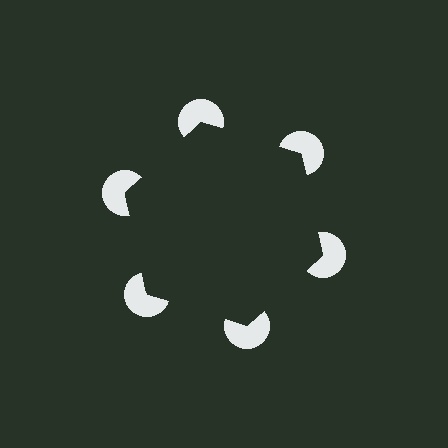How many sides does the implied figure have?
6 sides.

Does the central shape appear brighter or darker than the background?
It typically appears slightly darker than the background, even though no actual brightness change is drawn.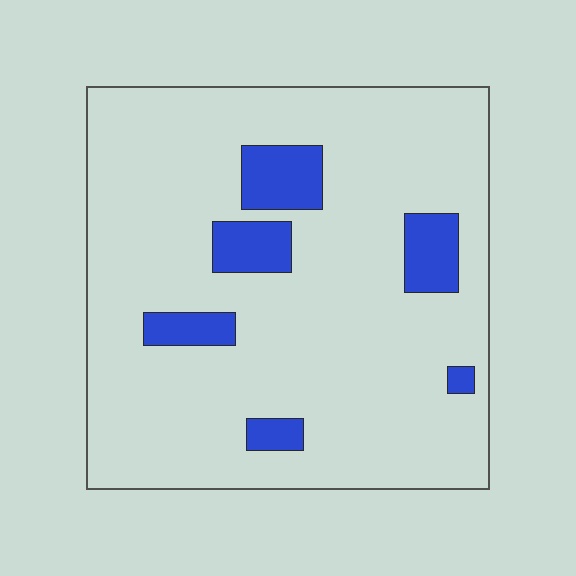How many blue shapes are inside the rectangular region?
6.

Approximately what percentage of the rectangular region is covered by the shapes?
Approximately 10%.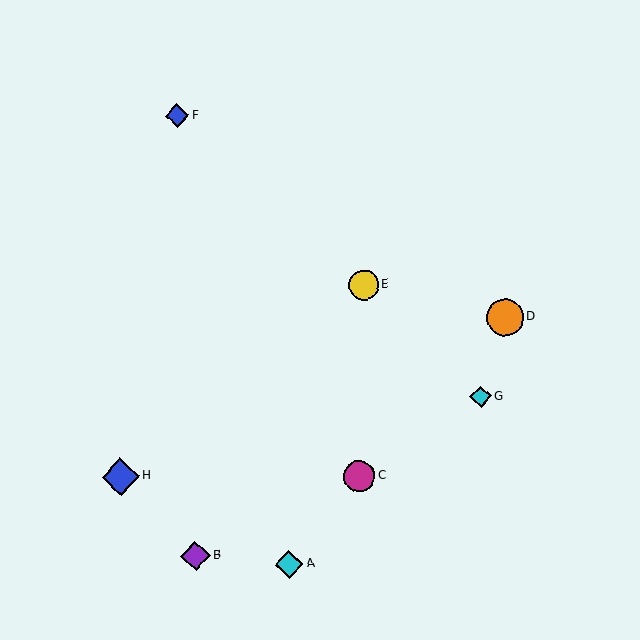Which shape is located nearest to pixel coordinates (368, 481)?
The magenta circle (labeled C) at (359, 476) is nearest to that location.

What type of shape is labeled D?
Shape D is an orange circle.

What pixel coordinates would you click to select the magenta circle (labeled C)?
Click at (359, 476) to select the magenta circle C.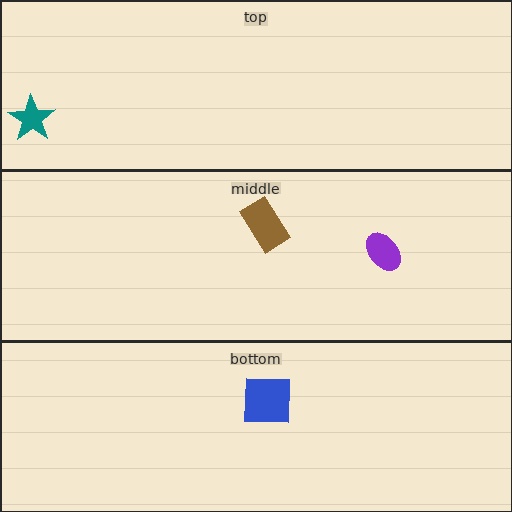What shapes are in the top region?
The teal star.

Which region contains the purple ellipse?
The middle region.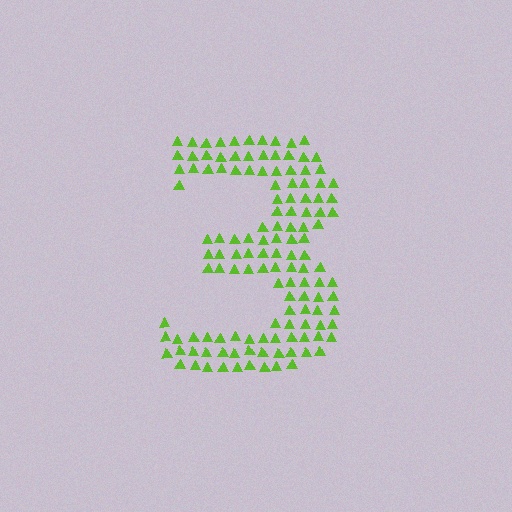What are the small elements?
The small elements are triangles.